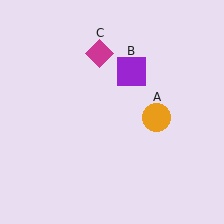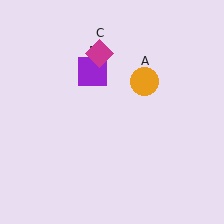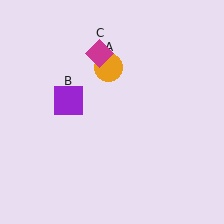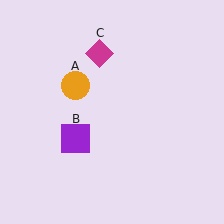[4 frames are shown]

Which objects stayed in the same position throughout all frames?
Magenta diamond (object C) remained stationary.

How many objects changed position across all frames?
2 objects changed position: orange circle (object A), purple square (object B).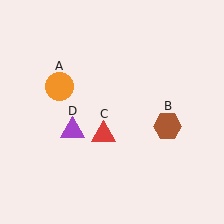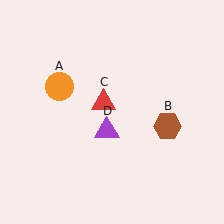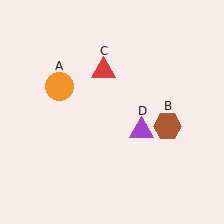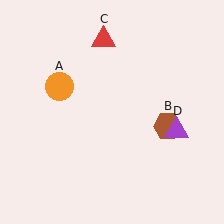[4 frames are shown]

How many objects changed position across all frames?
2 objects changed position: red triangle (object C), purple triangle (object D).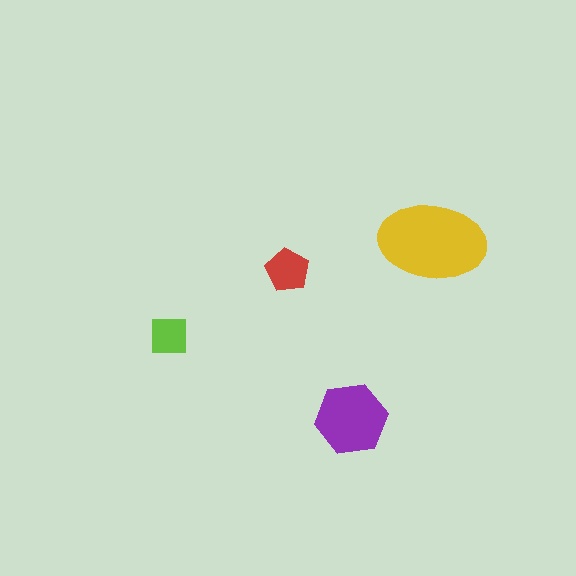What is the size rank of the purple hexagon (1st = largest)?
2nd.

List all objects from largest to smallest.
The yellow ellipse, the purple hexagon, the red pentagon, the lime square.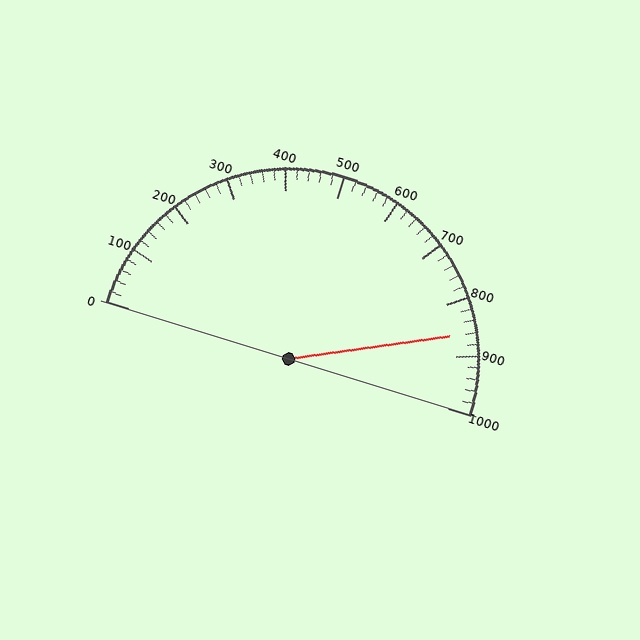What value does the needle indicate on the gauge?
The needle indicates approximately 860.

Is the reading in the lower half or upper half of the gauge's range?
The reading is in the upper half of the range (0 to 1000).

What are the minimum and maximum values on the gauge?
The gauge ranges from 0 to 1000.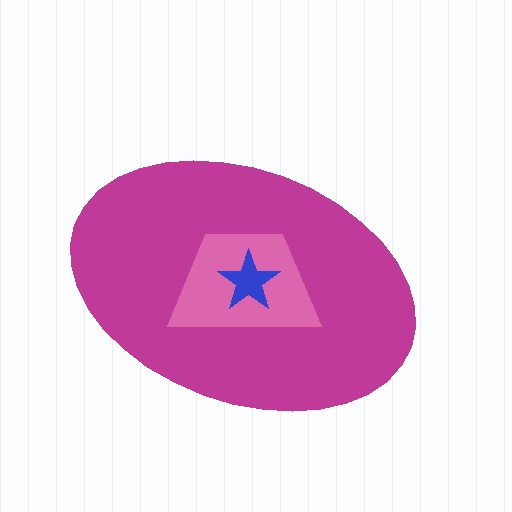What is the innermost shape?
The blue star.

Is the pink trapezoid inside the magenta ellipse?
Yes.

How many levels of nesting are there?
3.